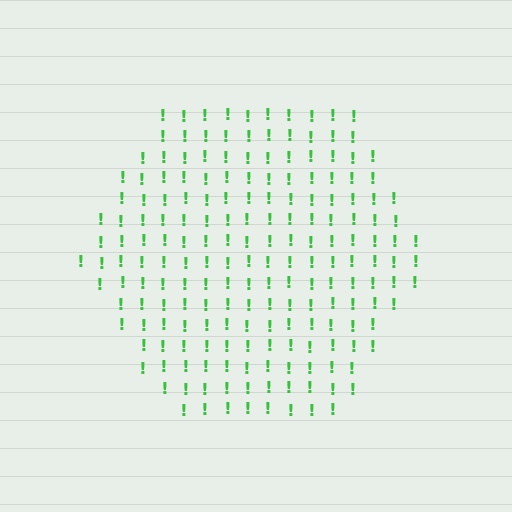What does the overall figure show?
The overall figure shows a hexagon.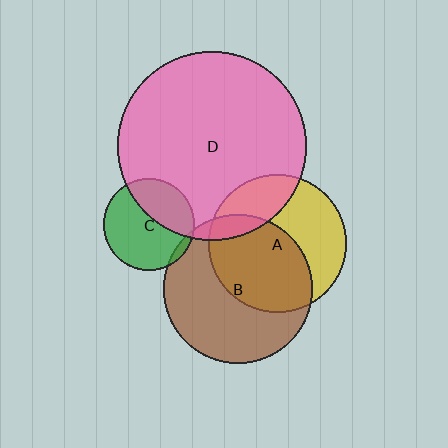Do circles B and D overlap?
Yes.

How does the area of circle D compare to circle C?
Approximately 4.2 times.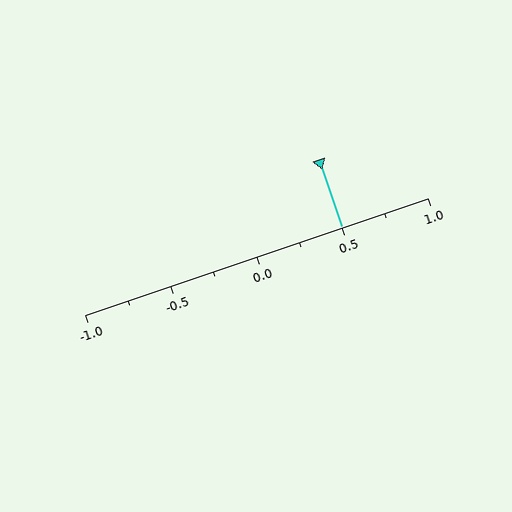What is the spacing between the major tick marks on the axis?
The major ticks are spaced 0.5 apart.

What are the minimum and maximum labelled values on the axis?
The axis runs from -1.0 to 1.0.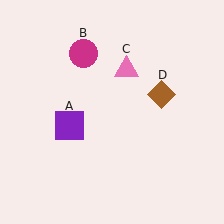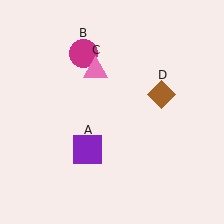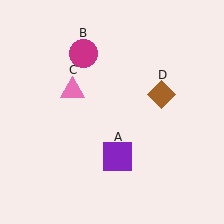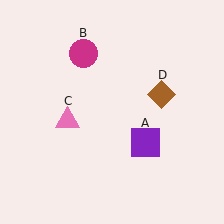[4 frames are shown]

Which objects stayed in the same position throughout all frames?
Magenta circle (object B) and brown diamond (object D) remained stationary.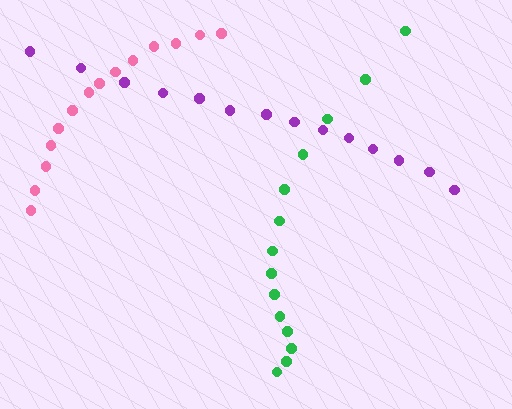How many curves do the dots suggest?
There are 3 distinct paths.